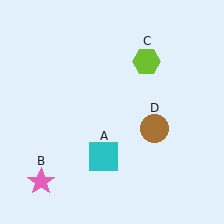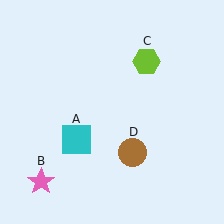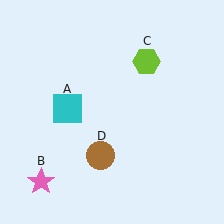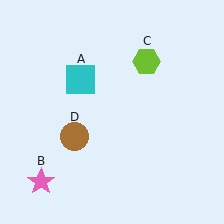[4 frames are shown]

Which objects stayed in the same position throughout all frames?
Pink star (object B) and lime hexagon (object C) remained stationary.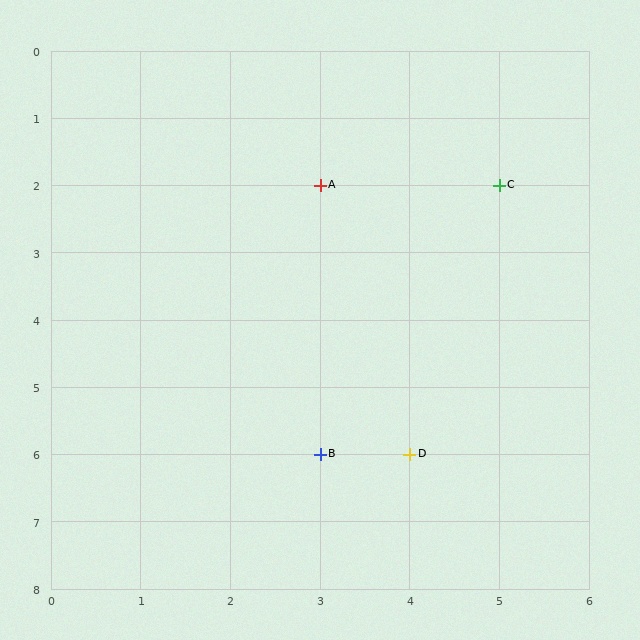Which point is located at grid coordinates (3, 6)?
Point B is at (3, 6).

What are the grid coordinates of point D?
Point D is at grid coordinates (4, 6).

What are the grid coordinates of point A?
Point A is at grid coordinates (3, 2).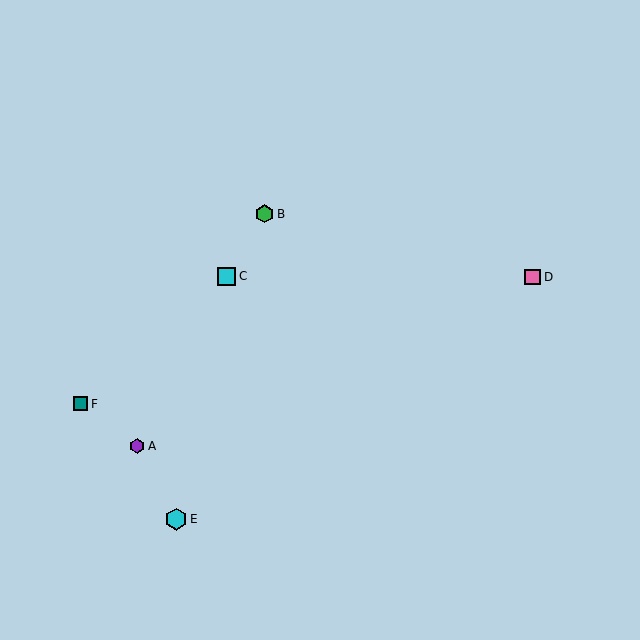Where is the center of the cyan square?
The center of the cyan square is at (226, 276).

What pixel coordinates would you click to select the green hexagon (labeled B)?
Click at (265, 214) to select the green hexagon B.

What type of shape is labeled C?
Shape C is a cyan square.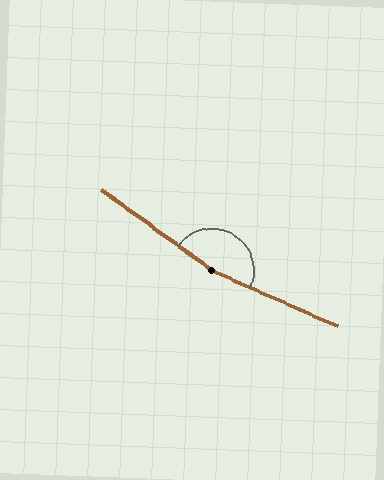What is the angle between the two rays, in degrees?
Approximately 168 degrees.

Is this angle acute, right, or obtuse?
It is obtuse.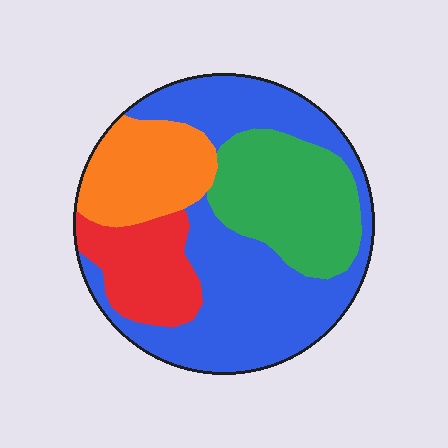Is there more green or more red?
Green.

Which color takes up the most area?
Blue, at roughly 45%.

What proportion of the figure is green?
Green takes up about one quarter (1/4) of the figure.